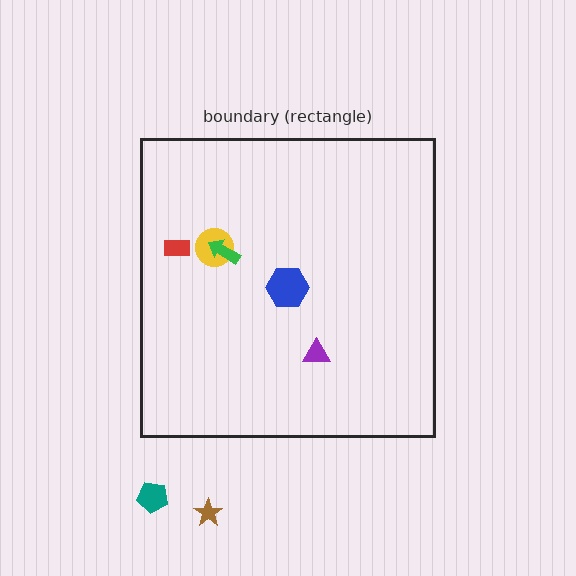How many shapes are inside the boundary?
5 inside, 2 outside.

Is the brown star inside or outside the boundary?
Outside.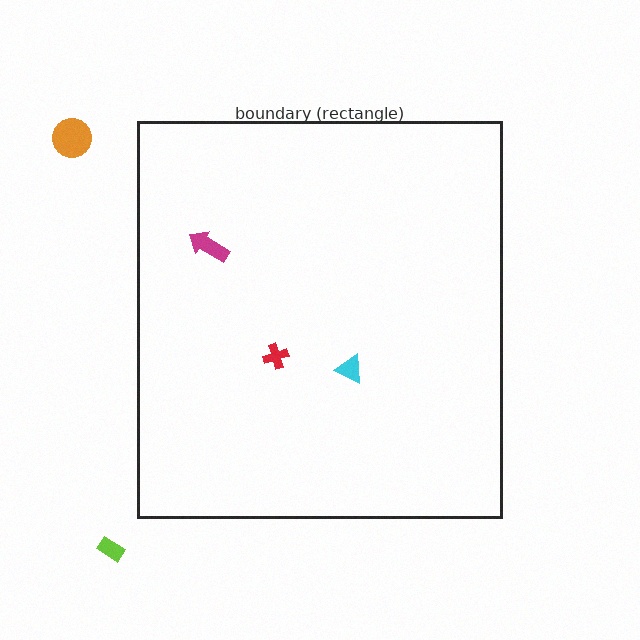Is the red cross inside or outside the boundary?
Inside.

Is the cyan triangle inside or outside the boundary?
Inside.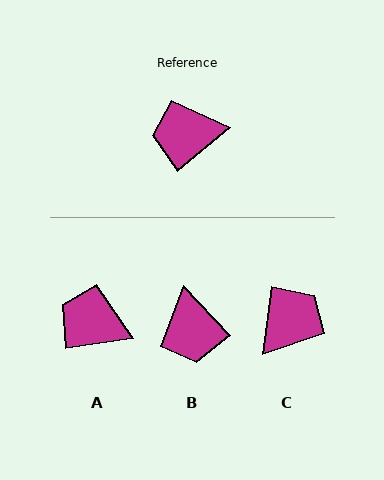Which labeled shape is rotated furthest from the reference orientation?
C, about 137 degrees away.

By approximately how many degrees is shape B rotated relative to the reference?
Approximately 94 degrees counter-clockwise.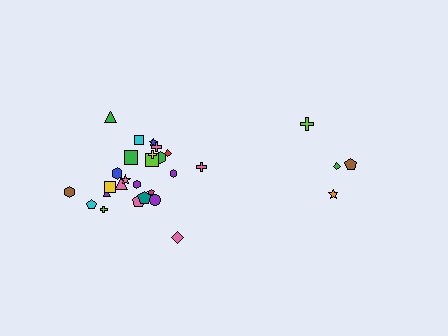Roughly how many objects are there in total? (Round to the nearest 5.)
Roughly 30 objects in total.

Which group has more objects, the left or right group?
The left group.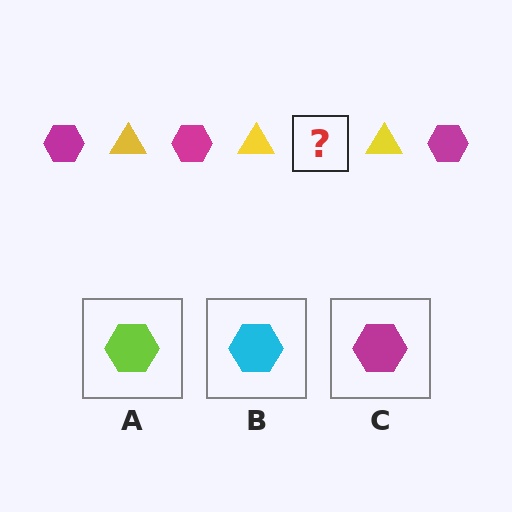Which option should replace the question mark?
Option C.